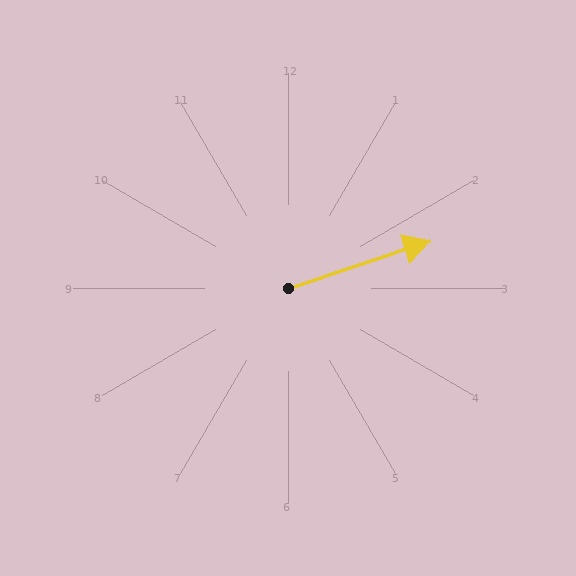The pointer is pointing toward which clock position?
Roughly 2 o'clock.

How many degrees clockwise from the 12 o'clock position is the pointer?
Approximately 72 degrees.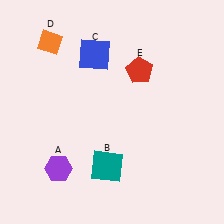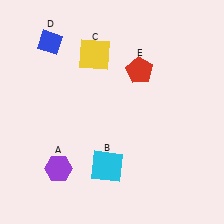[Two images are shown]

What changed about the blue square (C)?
In Image 1, C is blue. In Image 2, it changed to yellow.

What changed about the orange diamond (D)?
In Image 1, D is orange. In Image 2, it changed to blue.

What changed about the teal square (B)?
In Image 1, B is teal. In Image 2, it changed to cyan.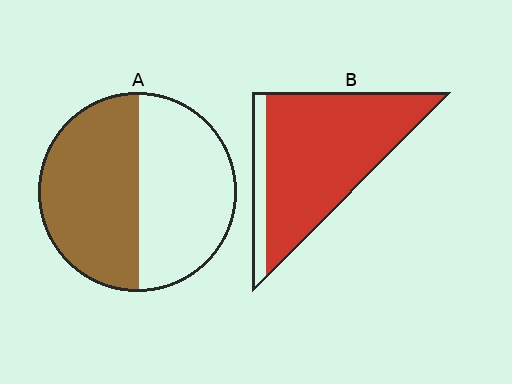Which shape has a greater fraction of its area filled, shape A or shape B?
Shape B.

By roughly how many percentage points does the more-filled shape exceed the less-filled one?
By roughly 35 percentage points (B over A).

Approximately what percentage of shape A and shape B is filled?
A is approximately 50% and B is approximately 85%.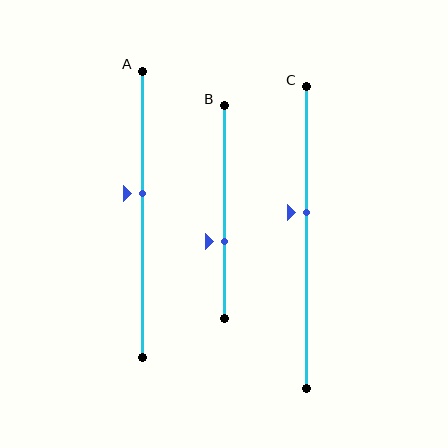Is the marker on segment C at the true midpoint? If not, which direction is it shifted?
No, the marker on segment C is shifted upward by about 8% of the segment length.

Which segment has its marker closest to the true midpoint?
Segment A has its marker closest to the true midpoint.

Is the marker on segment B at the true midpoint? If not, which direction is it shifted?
No, the marker on segment B is shifted downward by about 14% of the segment length.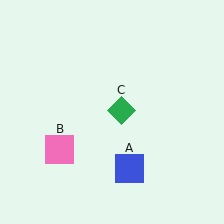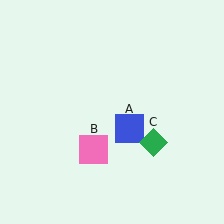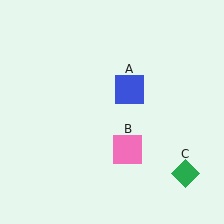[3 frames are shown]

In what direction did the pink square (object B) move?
The pink square (object B) moved right.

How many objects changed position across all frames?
3 objects changed position: blue square (object A), pink square (object B), green diamond (object C).